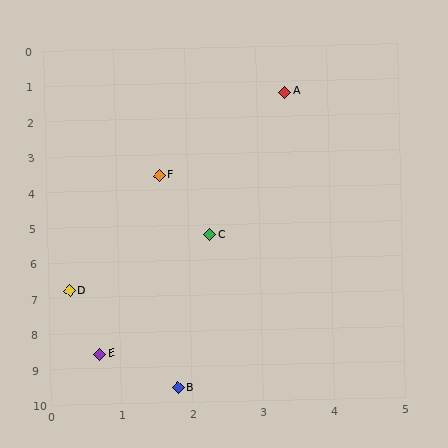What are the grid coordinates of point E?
Point E is at approximately (0.7, 8.6).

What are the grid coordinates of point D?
Point D is at approximately (0.3, 6.8).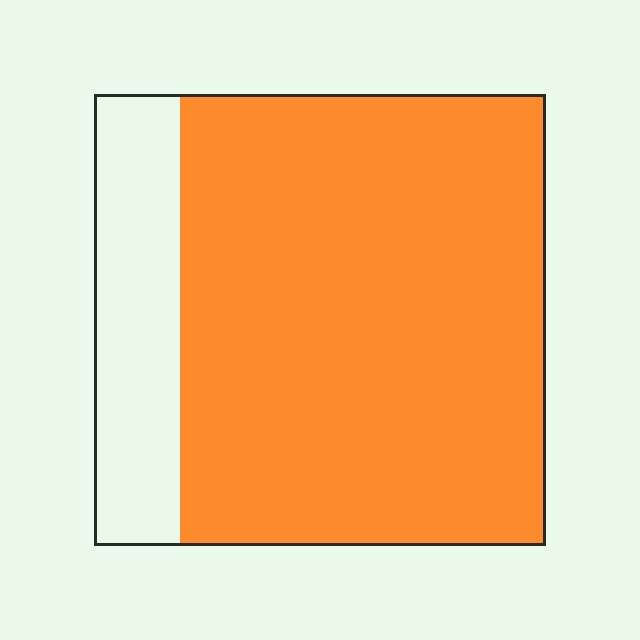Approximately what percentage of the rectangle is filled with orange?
Approximately 80%.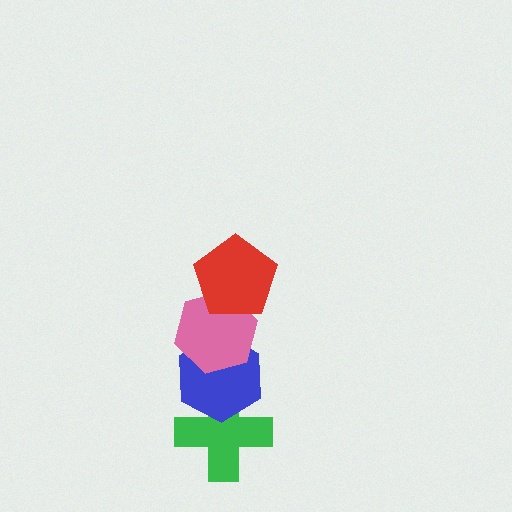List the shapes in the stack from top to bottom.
From top to bottom: the red pentagon, the pink hexagon, the blue hexagon, the green cross.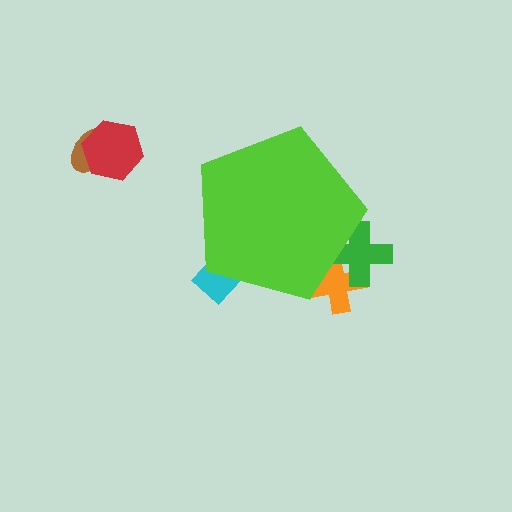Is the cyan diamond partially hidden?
Yes, the cyan diamond is partially hidden behind the lime pentagon.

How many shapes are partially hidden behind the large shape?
3 shapes are partially hidden.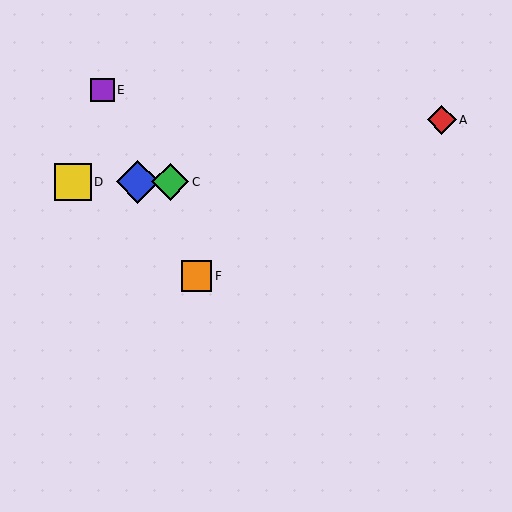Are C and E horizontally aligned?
No, C is at y≈182 and E is at y≈90.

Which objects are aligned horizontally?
Objects B, C, D are aligned horizontally.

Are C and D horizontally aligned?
Yes, both are at y≈182.